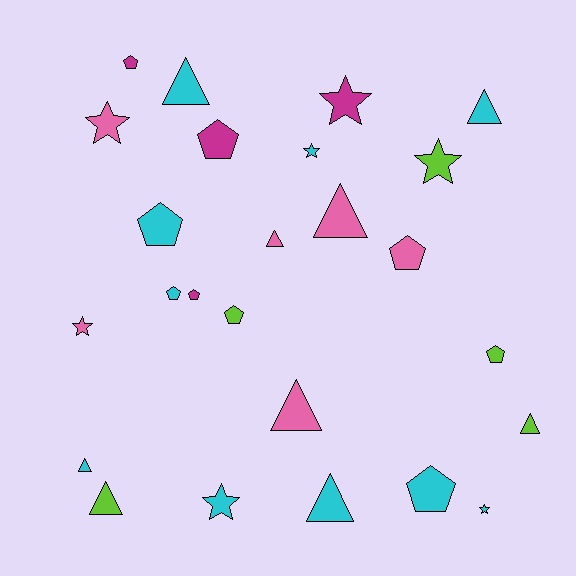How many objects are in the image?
There are 25 objects.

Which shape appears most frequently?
Triangle, with 9 objects.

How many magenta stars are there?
There is 1 magenta star.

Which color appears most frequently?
Cyan, with 10 objects.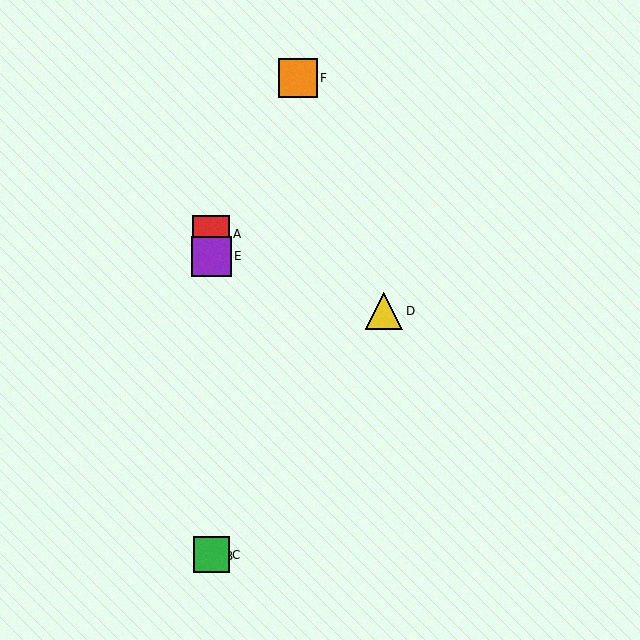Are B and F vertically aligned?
No, B is at x≈211 and F is at x≈298.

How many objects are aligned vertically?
4 objects (A, B, C, E) are aligned vertically.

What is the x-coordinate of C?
Object C is at x≈211.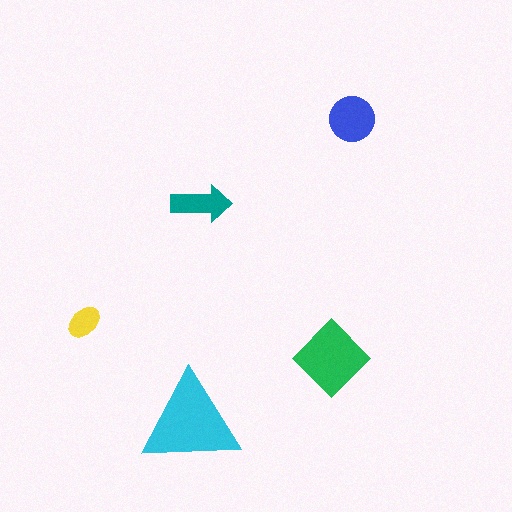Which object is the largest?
The cyan triangle.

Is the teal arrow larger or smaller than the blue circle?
Smaller.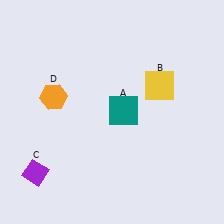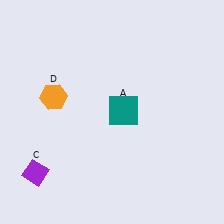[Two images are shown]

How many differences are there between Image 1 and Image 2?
There is 1 difference between the two images.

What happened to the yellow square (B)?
The yellow square (B) was removed in Image 2. It was in the top-right area of Image 1.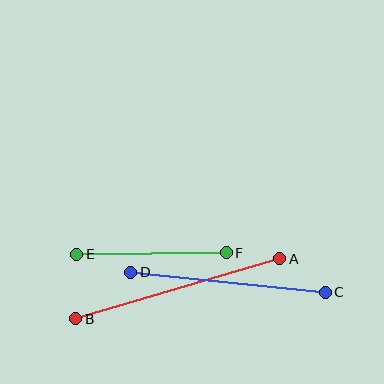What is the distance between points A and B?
The distance is approximately 213 pixels.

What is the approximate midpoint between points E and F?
The midpoint is at approximately (152, 254) pixels.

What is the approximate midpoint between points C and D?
The midpoint is at approximately (228, 282) pixels.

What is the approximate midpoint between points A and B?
The midpoint is at approximately (178, 289) pixels.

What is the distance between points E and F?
The distance is approximately 150 pixels.